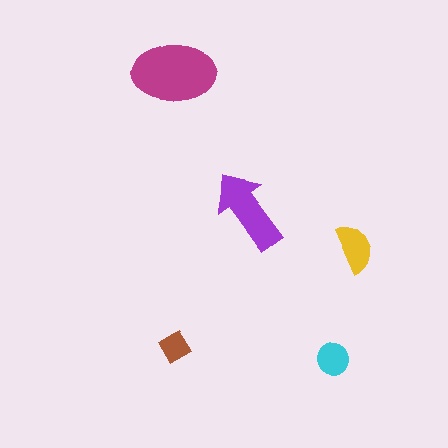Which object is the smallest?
The brown diamond.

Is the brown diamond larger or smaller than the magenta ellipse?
Smaller.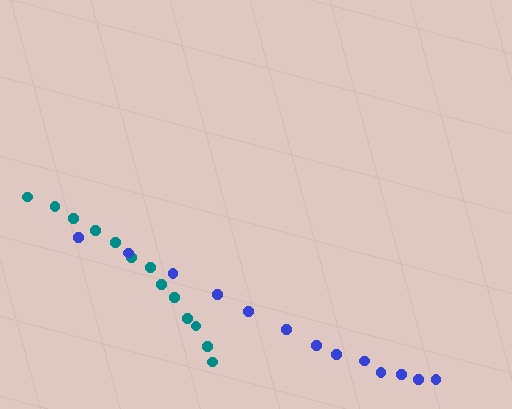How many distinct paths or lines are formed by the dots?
There are 2 distinct paths.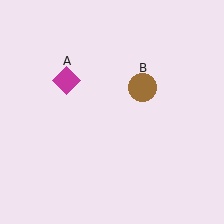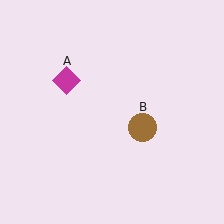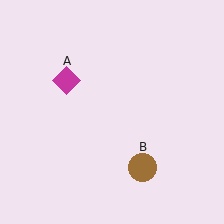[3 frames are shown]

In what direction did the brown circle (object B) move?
The brown circle (object B) moved down.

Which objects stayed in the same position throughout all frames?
Magenta diamond (object A) remained stationary.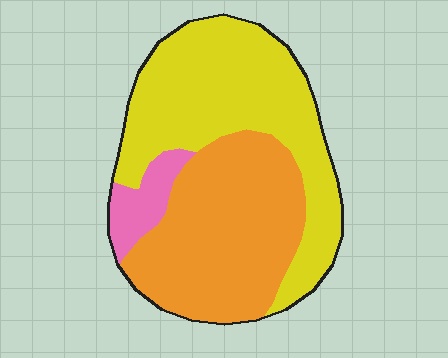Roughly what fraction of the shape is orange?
Orange takes up between a third and a half of the shape.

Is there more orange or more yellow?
Yellow.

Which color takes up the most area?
Yellow, at roughly 50%.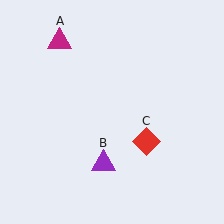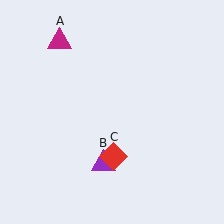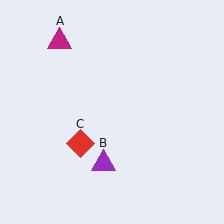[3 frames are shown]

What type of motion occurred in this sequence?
The red diamond (object C) rotated clockwise around the center of the scene.